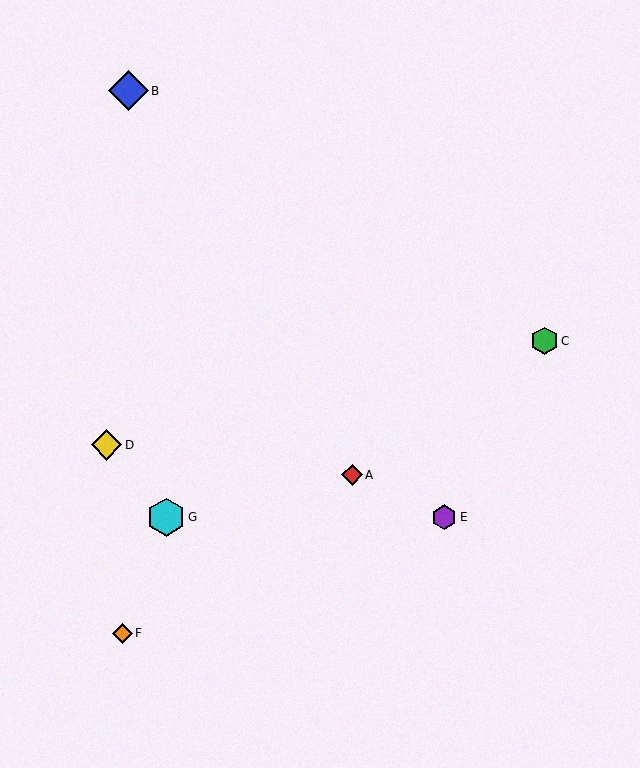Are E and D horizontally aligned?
No, E is at y≈517 and D is at y≈445.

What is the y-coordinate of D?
Object D is at y≈445.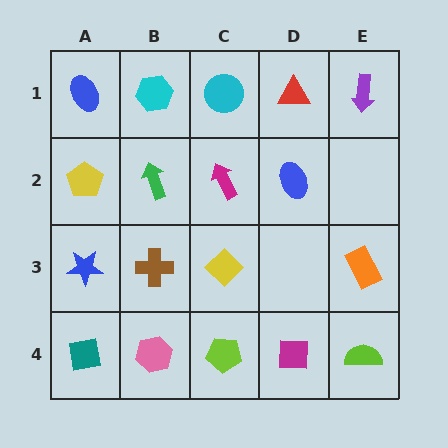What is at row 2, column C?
A magenta arrow.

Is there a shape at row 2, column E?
No, that cell is empty.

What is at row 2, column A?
A yellow pentagon.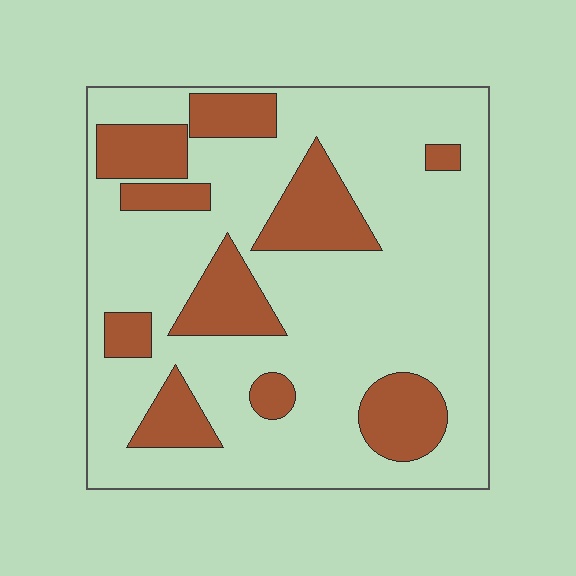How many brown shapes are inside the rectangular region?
10.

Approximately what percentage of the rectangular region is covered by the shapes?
Approximately 25%.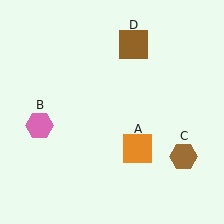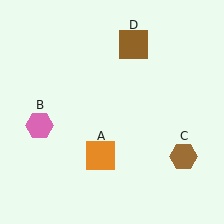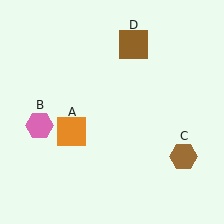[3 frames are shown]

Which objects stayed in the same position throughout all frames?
Pink hexagon (object B) and brown hexagon (object C) and brown square (object D) remained stationary.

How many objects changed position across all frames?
1 object changed position: orange square (object A).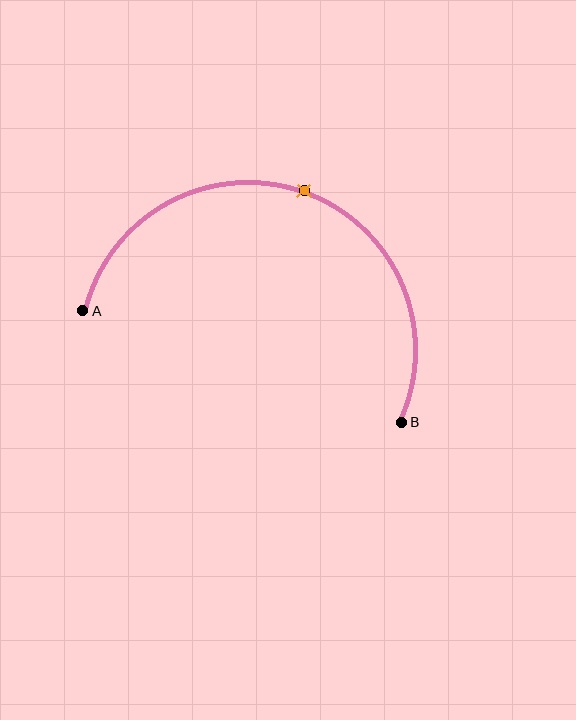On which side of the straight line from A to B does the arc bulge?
The arc bulges above the straight line connecting A and B.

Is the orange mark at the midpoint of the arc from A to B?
Yes. The orange mark lies on the arc at equal arc-length from both A and B — it is the arc midpoint.